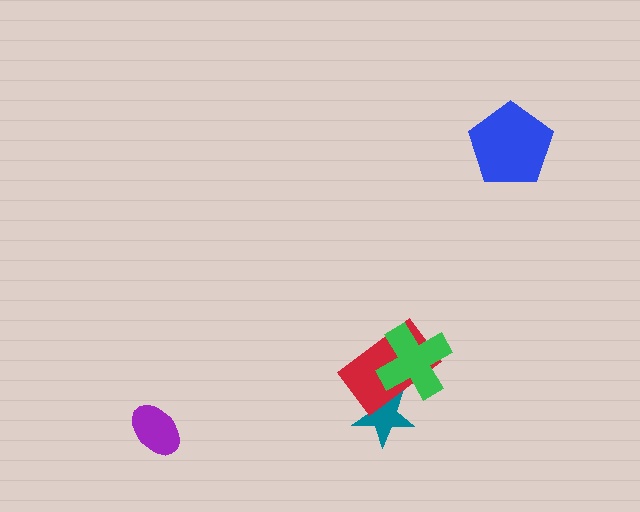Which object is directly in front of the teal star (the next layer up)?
The red rectangle is directly in front of the teal star.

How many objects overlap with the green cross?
2 objects overlap with the green cross.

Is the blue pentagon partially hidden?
No, no other shape covers it.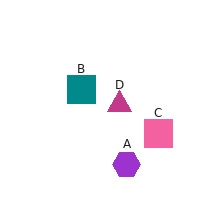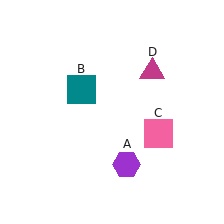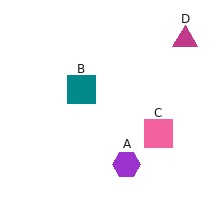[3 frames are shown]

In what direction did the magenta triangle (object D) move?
The magenta triangle (object D) moved up and to the right.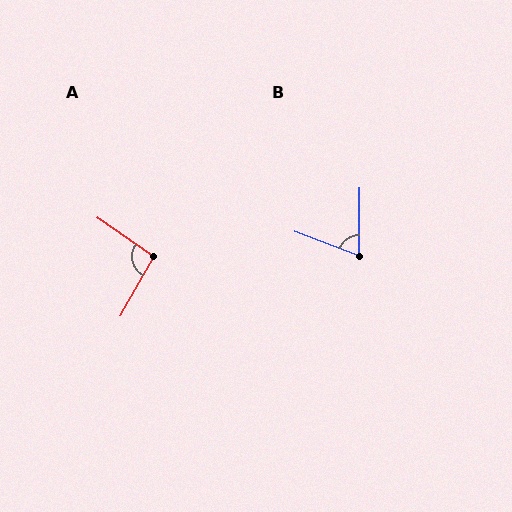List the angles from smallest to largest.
B (70°), A (95°).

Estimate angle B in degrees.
Approximately 70 degrees.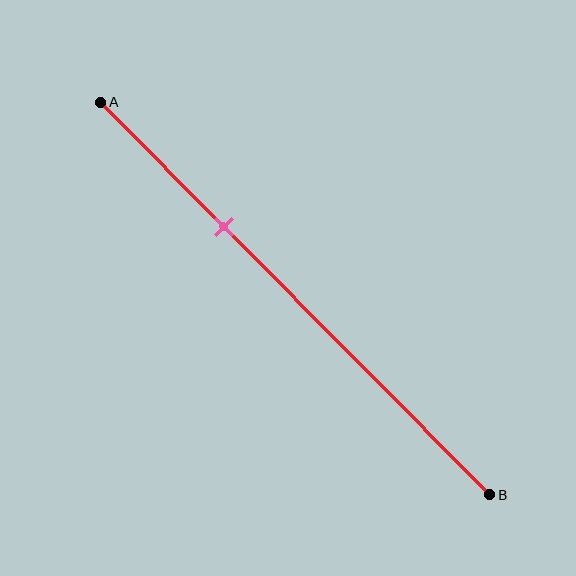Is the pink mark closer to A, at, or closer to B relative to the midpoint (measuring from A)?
The pink mark is closer to point A than the midpoint of segment AB.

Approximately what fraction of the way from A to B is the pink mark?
The pink mark is approximately 30% of the way from A to B.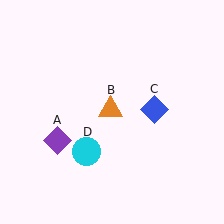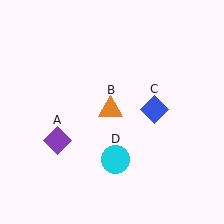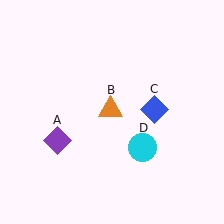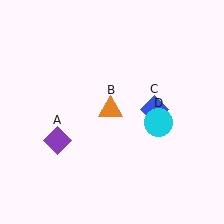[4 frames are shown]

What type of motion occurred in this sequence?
The cyan circle (object D) rotated counterclockwise around the center of the scene.